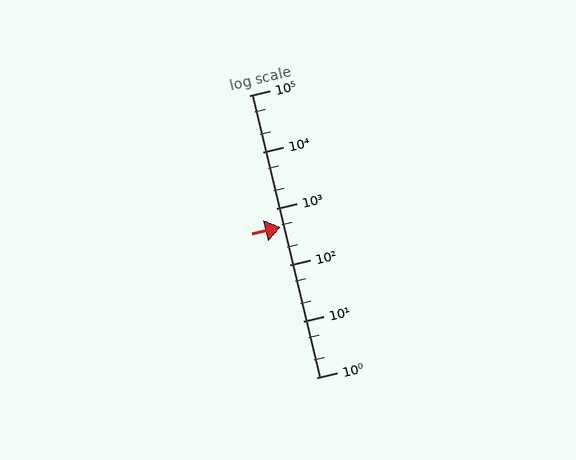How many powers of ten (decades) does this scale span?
The scale spans 5 decades, from 1 to 100000.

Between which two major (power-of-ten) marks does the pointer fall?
The pointer is between 100 and 1000.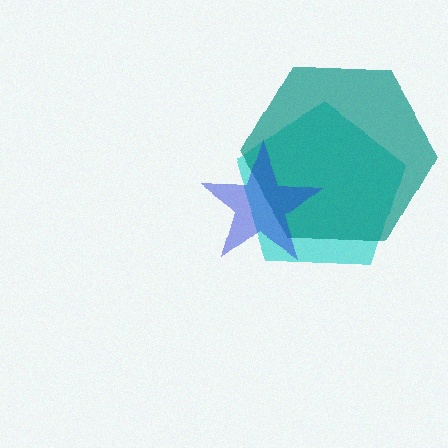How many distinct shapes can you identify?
There are 3 distinct shapes: a cyan pentagon, a teal hexagon, a blue star.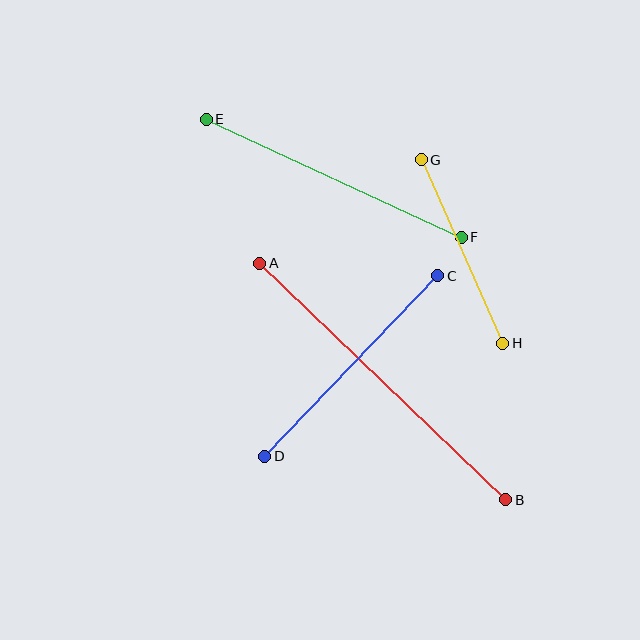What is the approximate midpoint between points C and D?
The midpoint is at approximately (351, 366) pixels.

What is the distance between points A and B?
The distance is approximately 341 pixels.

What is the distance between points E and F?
The distance is approximately 281 pixels.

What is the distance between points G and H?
The distance is approximately 201 pixels.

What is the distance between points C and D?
The distance is approximately 250 pixels.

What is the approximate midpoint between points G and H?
The midpoint is at approximately (462, 251) pixels.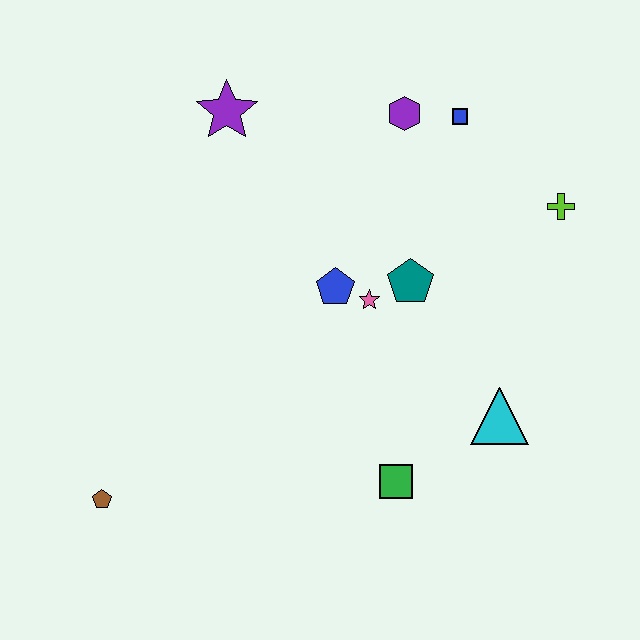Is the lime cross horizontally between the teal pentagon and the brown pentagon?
No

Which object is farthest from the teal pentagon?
The brown pentagon is farthest from the teal pentagon.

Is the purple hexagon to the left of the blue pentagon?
No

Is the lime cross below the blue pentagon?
No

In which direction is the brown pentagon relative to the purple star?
The brown pentagon is below the purple star.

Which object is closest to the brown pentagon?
The green square is closest to the brown pentagon.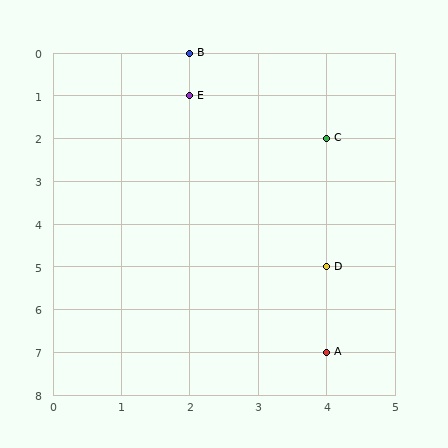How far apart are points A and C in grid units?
Points A and C are 5 rows apart.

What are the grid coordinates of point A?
Point A is at grid coordinates (4, 7).